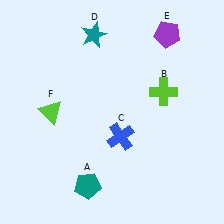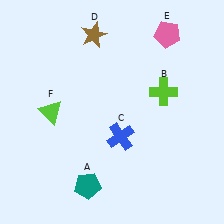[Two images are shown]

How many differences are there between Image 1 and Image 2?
There are 2 differences between the two images.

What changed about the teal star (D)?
In Image 1, D is teal. In Image 2, it changed to brown.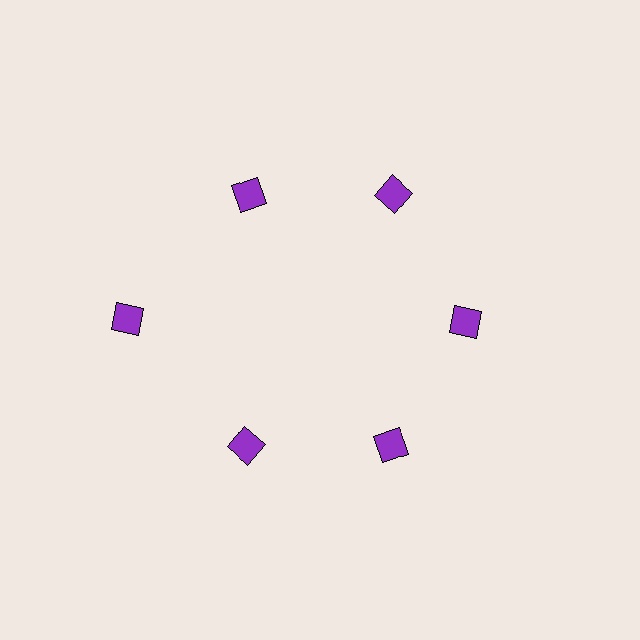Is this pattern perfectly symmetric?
No. The 6 purple diamonds are arranged in a ring, but one element near the 9 o'clock position is pushed outward from the center, breaking the 6-fold rotational symmetry.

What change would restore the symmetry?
The symmetry would be restored by moving it inward, back onto the ring so that all 6 diamonds sit at equal angles and equal distance from the center.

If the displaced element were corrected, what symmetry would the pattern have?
It would have 6-fold rotational symmetry — the pattern would map onto itself every 60 degrees.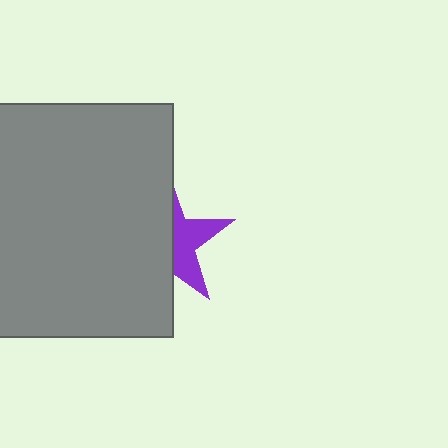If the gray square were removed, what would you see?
You would see the complete purple star.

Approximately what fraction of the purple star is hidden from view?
Roughly 59% of the purple star is hidden behind the gray square.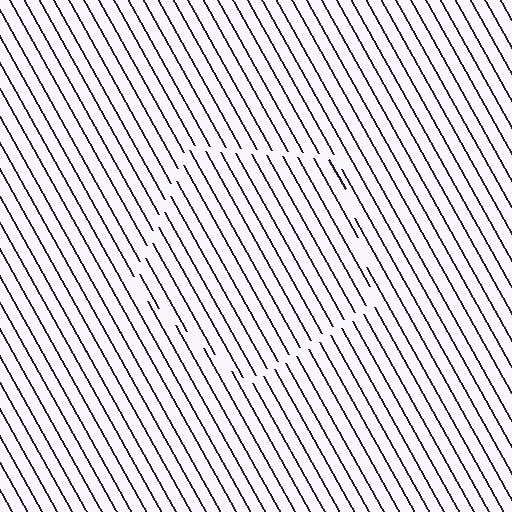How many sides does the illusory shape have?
5 sides — the line-ends trace a pentagon.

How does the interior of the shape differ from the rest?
The interior of the shape contains the same grating, shifted by half a period — the contour is defined by the phase discontinuity where line-ends from the inner and outer gratings abut.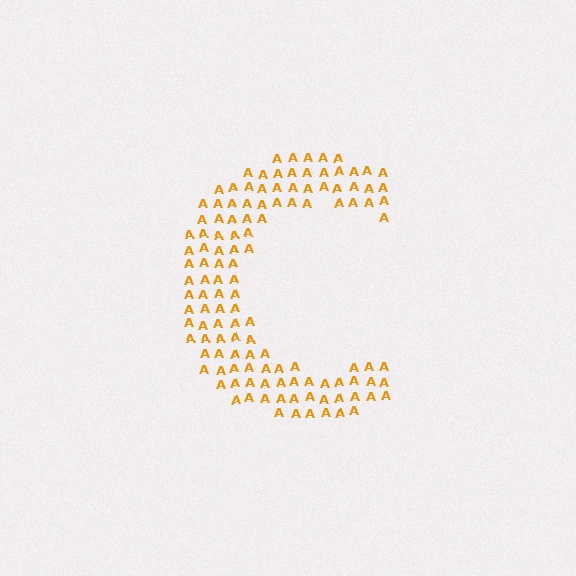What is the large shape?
The large shape is the letter C.